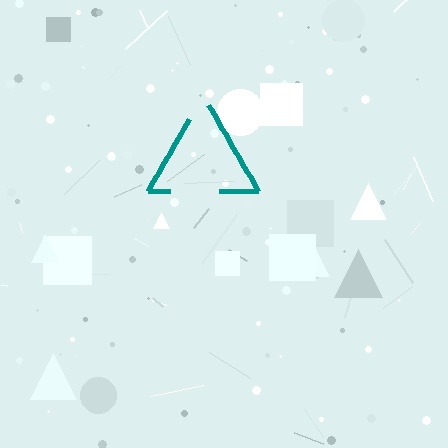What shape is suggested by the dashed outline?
The dashed outline suggests a triangle.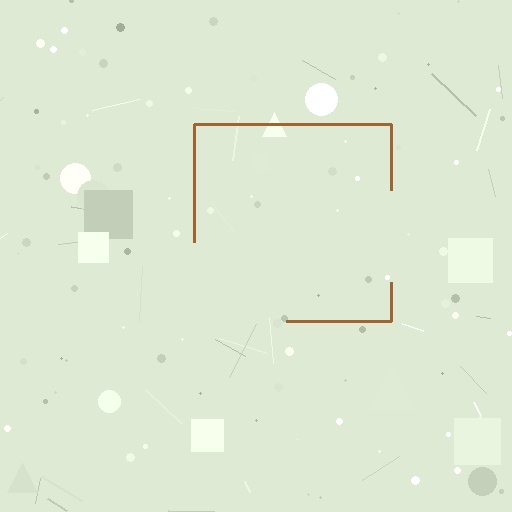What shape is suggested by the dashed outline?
The dashed outline suggests a square.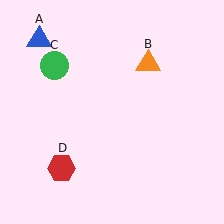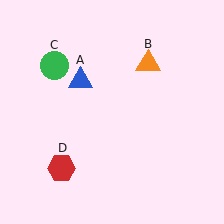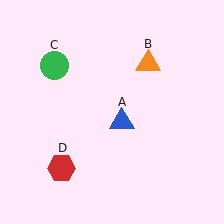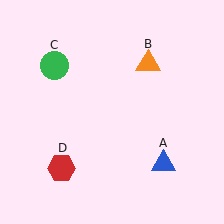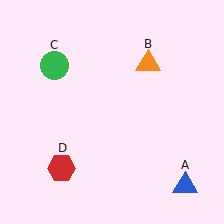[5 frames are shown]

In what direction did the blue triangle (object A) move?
The blue triangle (object A) moved down and to the right.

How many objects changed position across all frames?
1 object changed position: blue triangle (object A).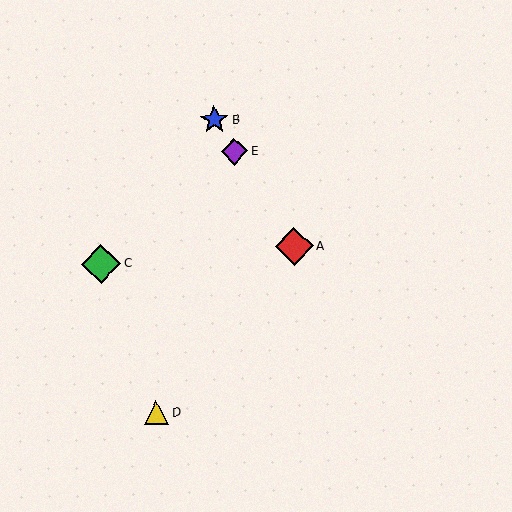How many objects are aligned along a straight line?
3 objects (A, B, E) are aligned along a straight line.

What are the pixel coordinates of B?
Object B is at (214, 120).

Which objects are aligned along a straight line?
Objects A, B, E are aligned along a straight line.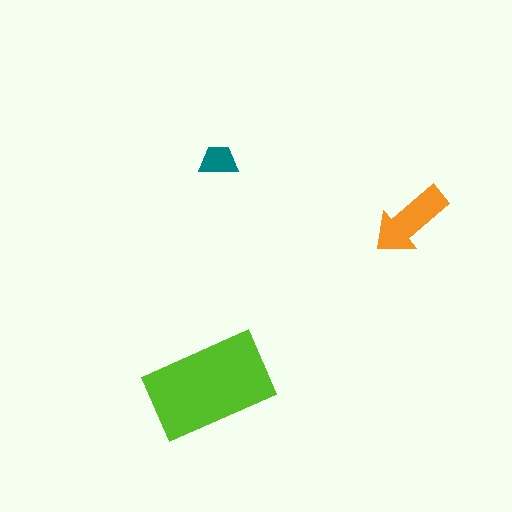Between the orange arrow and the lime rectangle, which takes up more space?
The lime rectangle.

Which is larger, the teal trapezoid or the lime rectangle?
The lime rectangle.